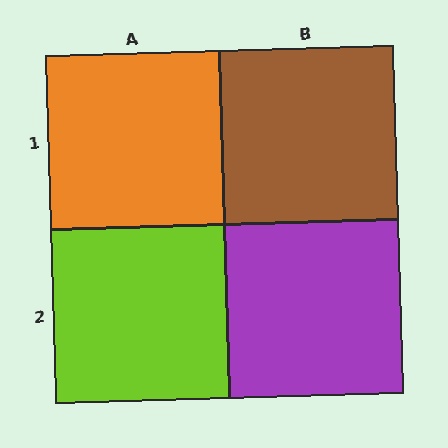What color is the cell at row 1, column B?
Brown.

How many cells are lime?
1 cell is lime.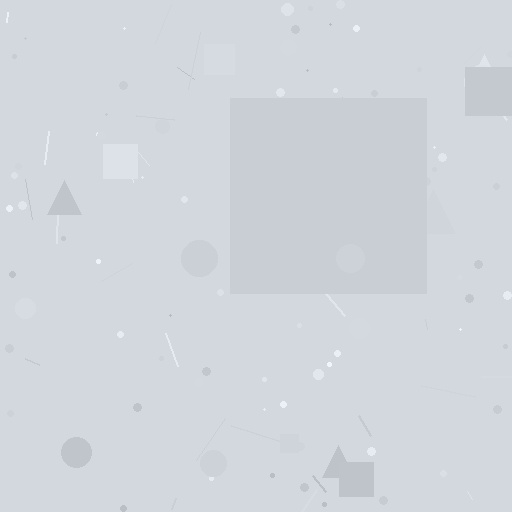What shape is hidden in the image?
A square is hidden in the image.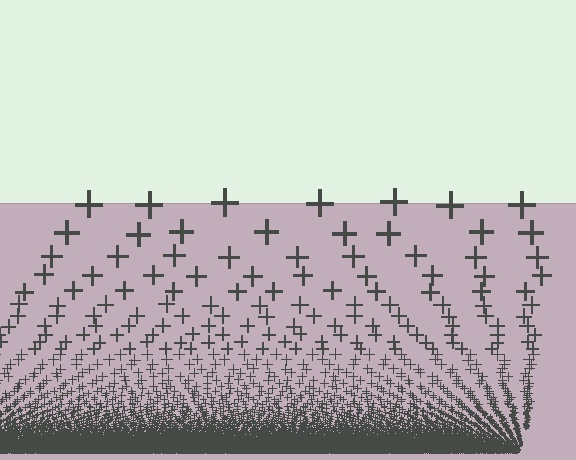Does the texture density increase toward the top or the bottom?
Density increases toward the bottom.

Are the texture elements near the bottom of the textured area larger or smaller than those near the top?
Smaller. The gradient is inverted — elements near the bottom are smaller and denser.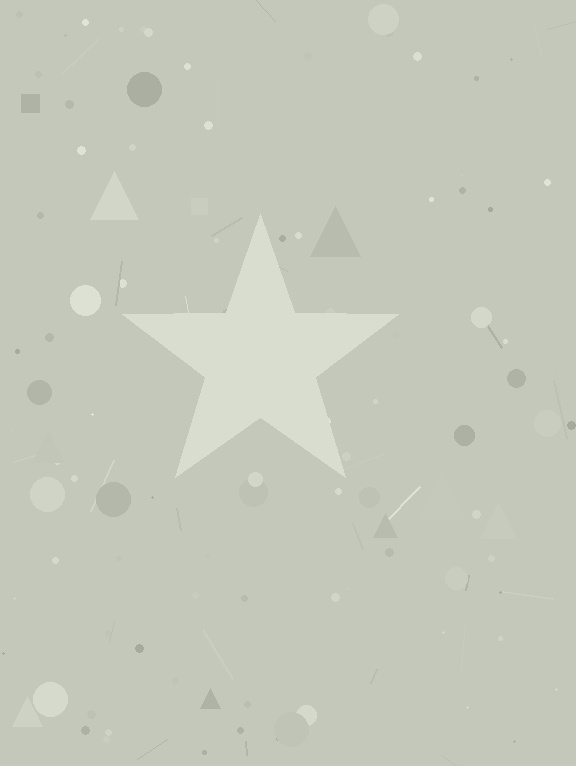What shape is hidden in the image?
A star is hidden in the image.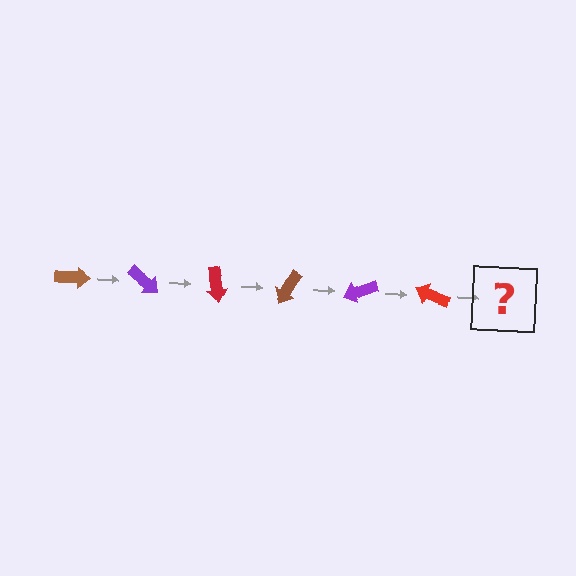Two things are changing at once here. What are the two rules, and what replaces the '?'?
The two rules are that it rotates 40 degrees each step and the color cycles through brown, purple, and red. The '?' should be a brown arrow, rotated 240 degrees from the start.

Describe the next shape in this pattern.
It should be a brown arrow, rotated 240 degrees from the start.